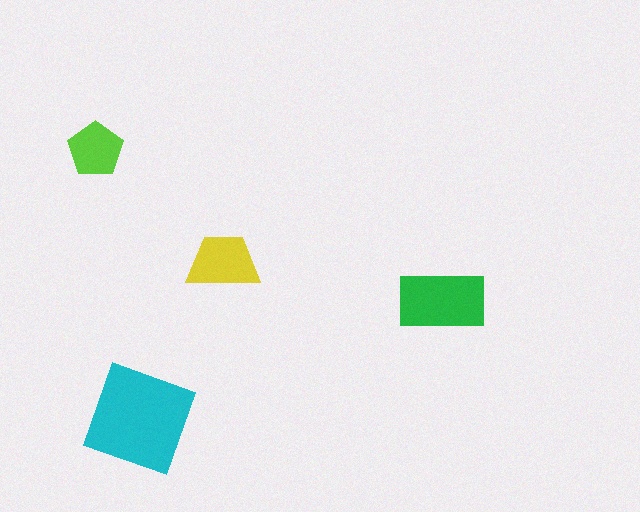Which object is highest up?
The lime pentagon is topmost.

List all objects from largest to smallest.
The cyan diamond, the green rectangle, the yellow trapezoid, the lime pentagon.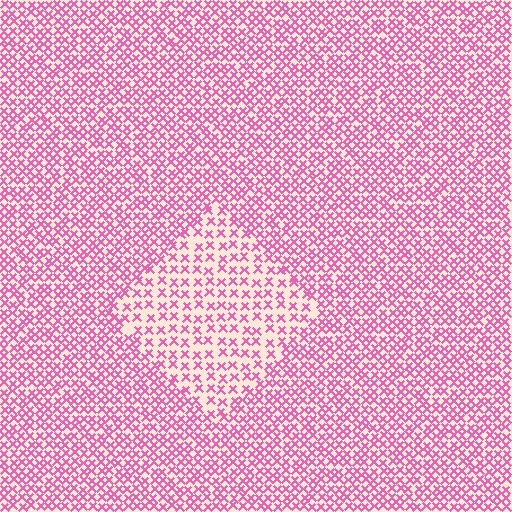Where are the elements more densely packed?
The elements are more densely packed outside the diamond boundary.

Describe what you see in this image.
The image contains small pink elements arranged at two different densities. A diamond-shaped region is visible where the elements are less densely packed than the surrounding area.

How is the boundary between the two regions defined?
The boundary is defined by a change in element density (approximately 1.8x ratio). All elements are the same color, size, and shape.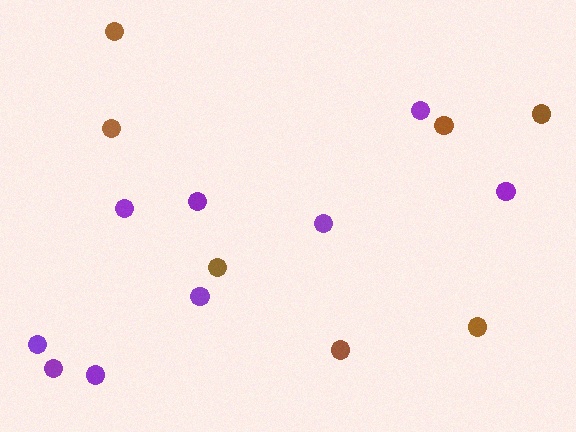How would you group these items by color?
There are 2 groups: one group of brown circles (7) and one group of purple circles (9).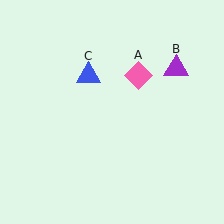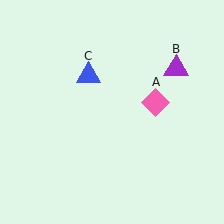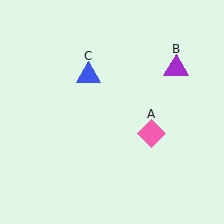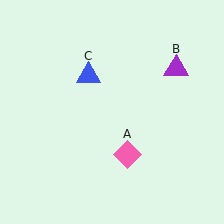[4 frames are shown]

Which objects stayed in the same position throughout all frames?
Purple triangle (object B) and blue triangle (object C) remained stationary.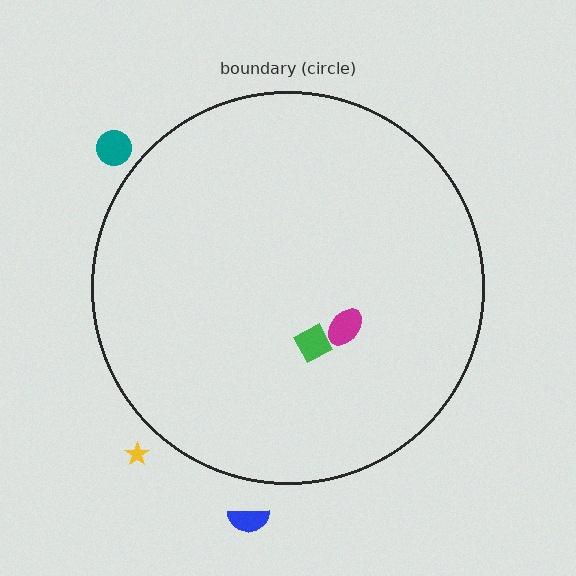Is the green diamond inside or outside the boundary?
Inside.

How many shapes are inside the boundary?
2 inside, 3 outside.